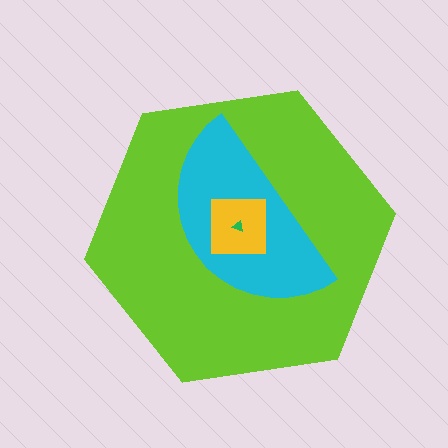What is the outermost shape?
The lime hexagon.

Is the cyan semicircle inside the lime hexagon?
Yes.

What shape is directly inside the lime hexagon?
The cyan semicircle.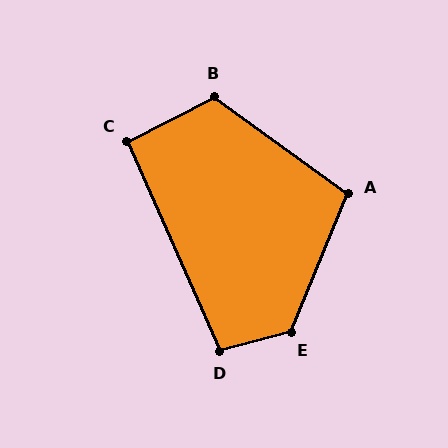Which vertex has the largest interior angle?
E, at approximately 127 degrees.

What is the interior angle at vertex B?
Approximately 117 degrees (obtuse).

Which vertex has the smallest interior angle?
C, at approximately 93 degrees.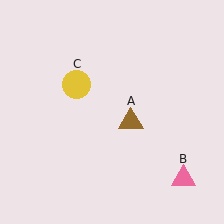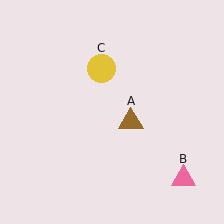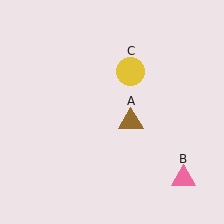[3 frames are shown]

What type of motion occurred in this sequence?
The yellow circle (object C) rotated clockwise around the center of the scene.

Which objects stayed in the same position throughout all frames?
Brown triangle (object A) and pink triangle (object B) remained stationary.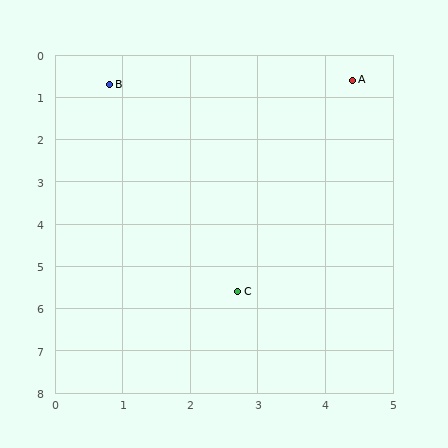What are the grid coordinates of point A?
Point A is at approximately (4.4, 0.6).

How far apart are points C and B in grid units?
Points C and B are about 5.3 grid units apart.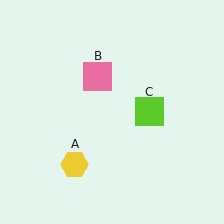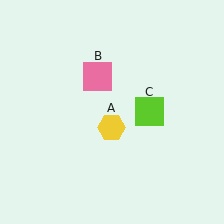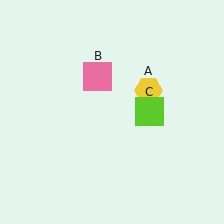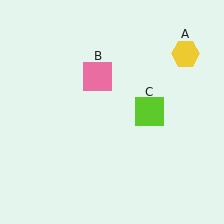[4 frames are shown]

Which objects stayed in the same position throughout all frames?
Pink square (object B) and lime square (object C) remained stationary.